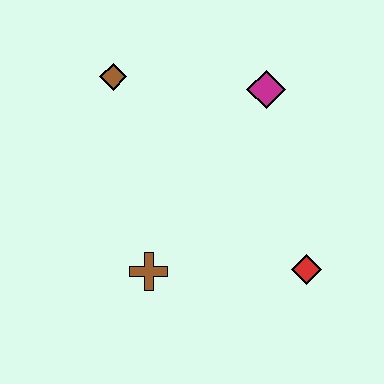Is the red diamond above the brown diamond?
No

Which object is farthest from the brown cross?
The magenta diamond is farthest from the brown cross.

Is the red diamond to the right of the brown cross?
Yes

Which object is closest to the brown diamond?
The magenta diamond is closest to the brown diamond.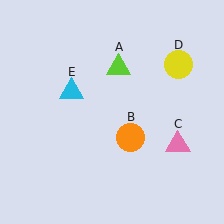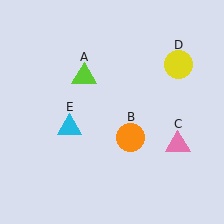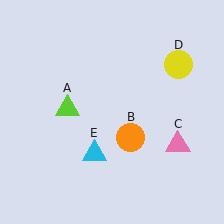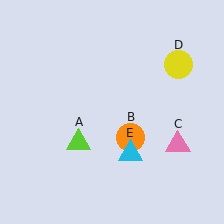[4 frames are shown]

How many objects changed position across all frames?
2 objects changed position: lime triangle (object A), cyan triangle (object E).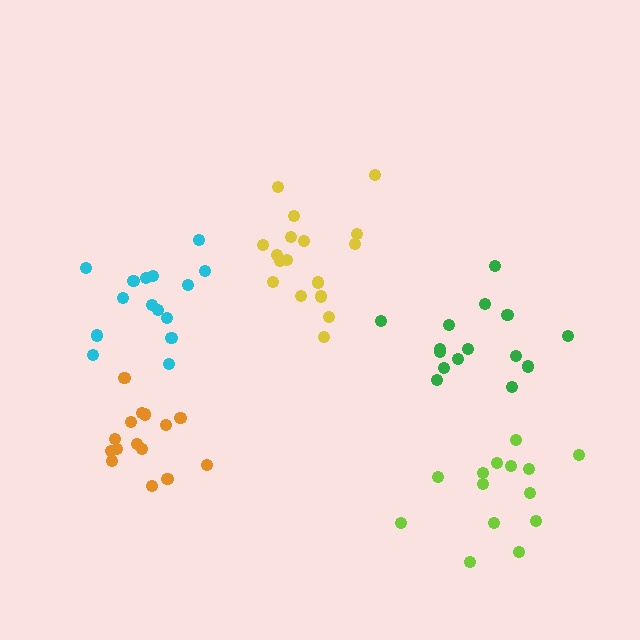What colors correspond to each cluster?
The clusters are colored: lime, green, cyan, orange, yellow.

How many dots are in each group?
Group 1: 14 dots, Group 2: 15 dots, Group 3: 15 dots, Group 4: 15 dots, Group 5: 17 dots (76 total).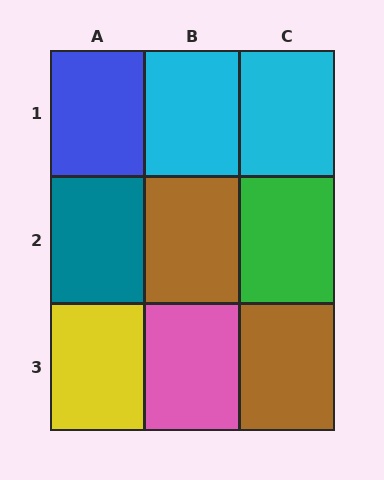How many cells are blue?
1 cell is blue.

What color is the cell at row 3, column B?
Pink.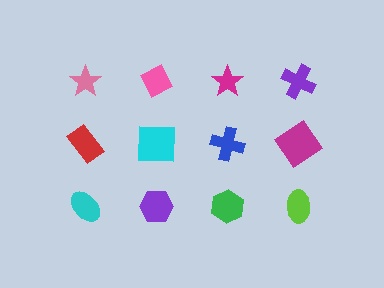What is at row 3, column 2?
A purple hexagon.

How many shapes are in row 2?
4 shapes.